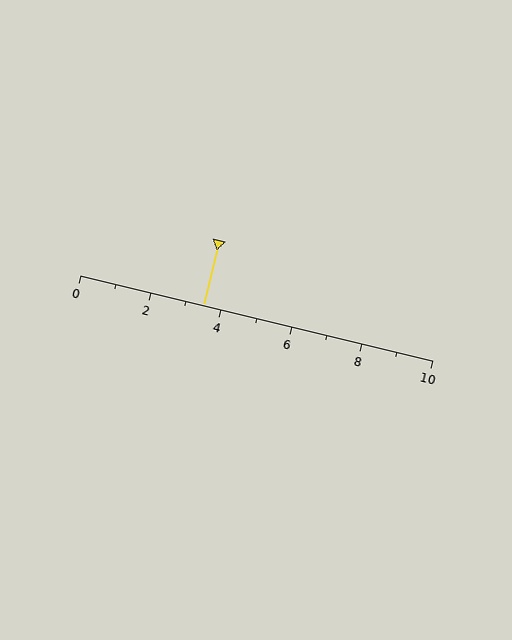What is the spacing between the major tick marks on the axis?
The major ticks are spaced 2 apart.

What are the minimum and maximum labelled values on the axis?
The axis runs from 0 to 10.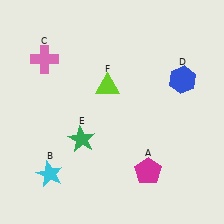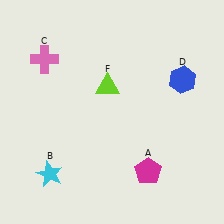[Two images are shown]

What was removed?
The green star (E) was removed in Image 2.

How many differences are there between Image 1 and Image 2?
There is 1 difference between the two images.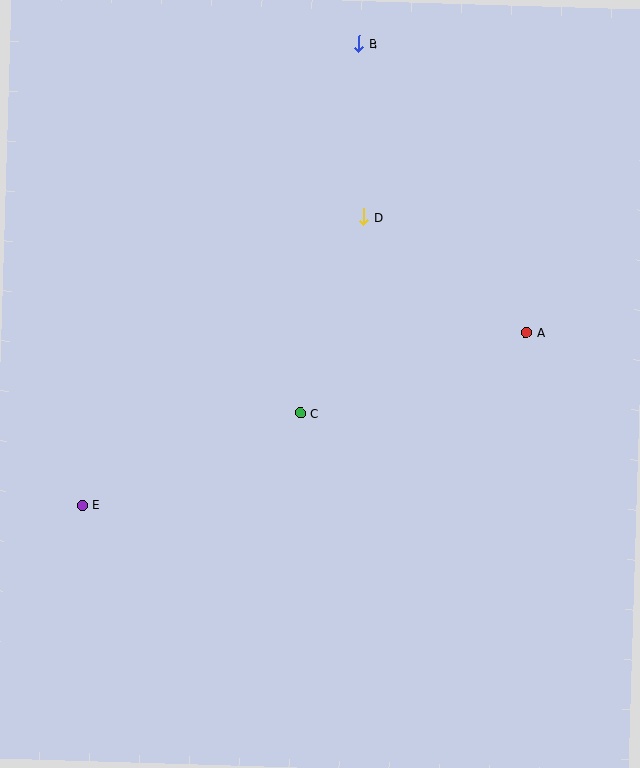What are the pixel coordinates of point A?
Point A is at (526, 332).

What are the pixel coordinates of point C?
Point C is at (300, 413).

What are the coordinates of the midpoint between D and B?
The midpoint between D and B is at (361, 130).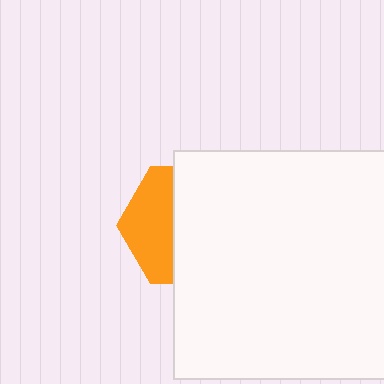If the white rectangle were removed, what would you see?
You would see the complete orange hexagon.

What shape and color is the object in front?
The object in front is a white rectangle.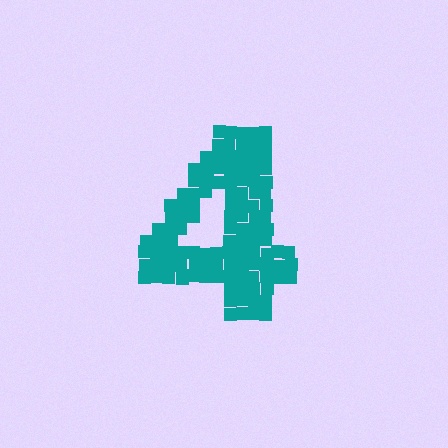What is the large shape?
The large shape is the digit 4.